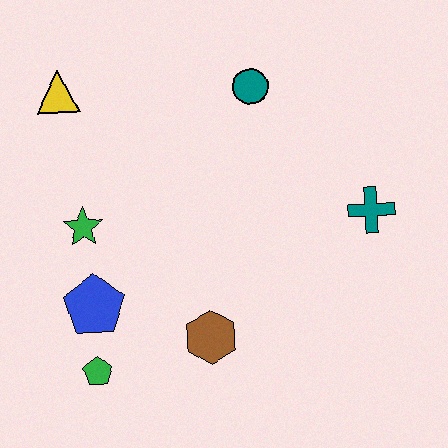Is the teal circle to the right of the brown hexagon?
Yes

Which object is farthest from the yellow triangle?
The teal cross is farthest from the yellow triangle.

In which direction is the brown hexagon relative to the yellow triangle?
The brown hexagon is below the yellow triangle.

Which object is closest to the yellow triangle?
The green star is closest to the yellow triangle.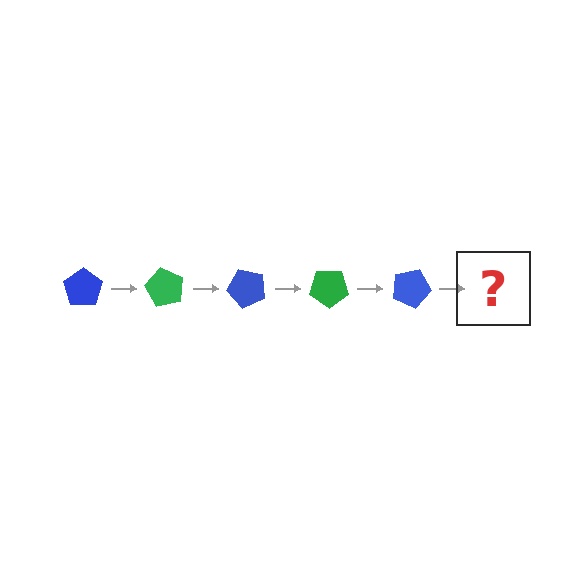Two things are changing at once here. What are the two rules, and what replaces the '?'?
The two rules are that it rotates 60 degrees each step and the color cycles through blue and green. The '?' should be a green pentagon, rotated 300 degrees from the start.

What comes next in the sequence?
The next element should be a green pentagon, rotated 300 degrees from the start.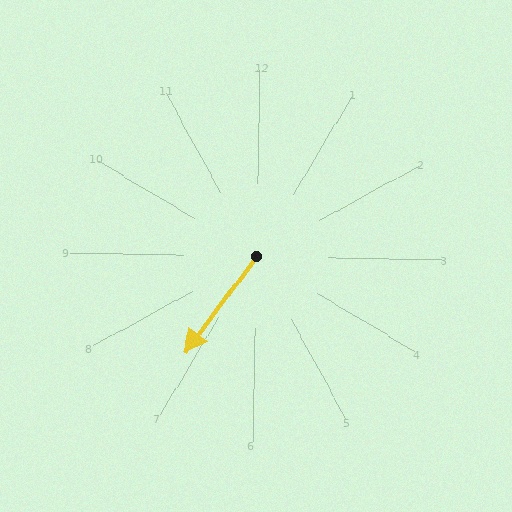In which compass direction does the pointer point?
Southwest.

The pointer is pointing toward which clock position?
Roughly 7 o'clock.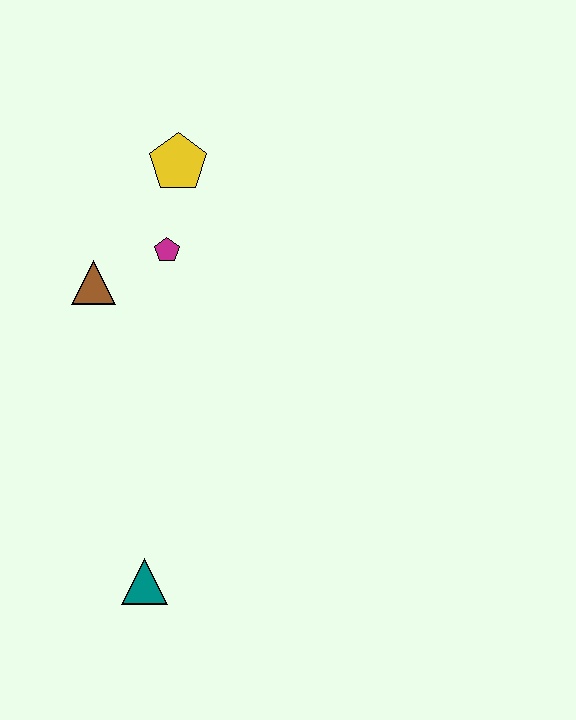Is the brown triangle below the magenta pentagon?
Yes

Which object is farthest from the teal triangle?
The yellow pentagon is farthest from the teal triangle.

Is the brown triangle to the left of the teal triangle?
Yes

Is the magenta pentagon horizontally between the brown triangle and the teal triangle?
No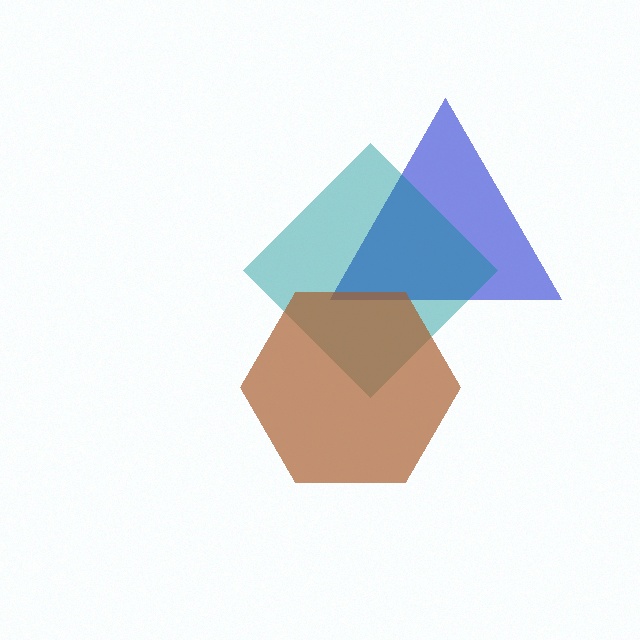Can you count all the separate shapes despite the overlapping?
Yes, there are 3 separate shapes.